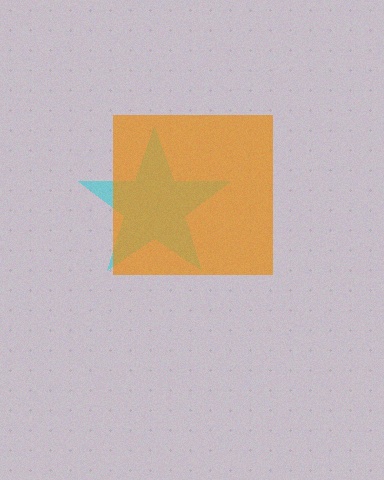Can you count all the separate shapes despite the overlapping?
Yes, there are 2 separate shapes.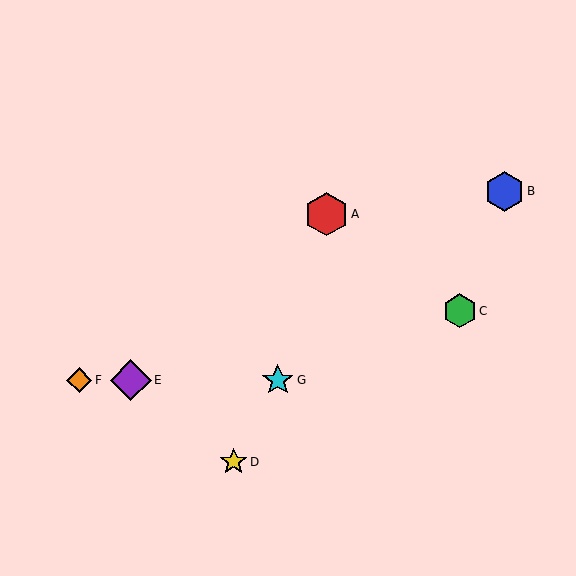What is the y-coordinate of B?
Object B is at y≈191.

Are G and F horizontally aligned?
Yes, both are at y≈380.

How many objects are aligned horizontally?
3 objects (E, F, G) are aligned horizontally.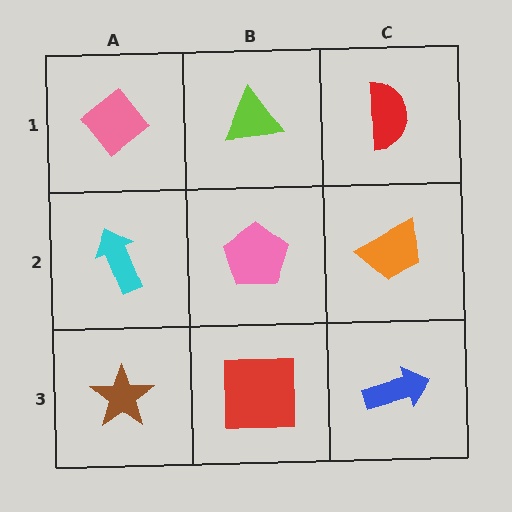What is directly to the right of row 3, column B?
A blue arrow.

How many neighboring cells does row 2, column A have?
3.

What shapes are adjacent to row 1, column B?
A pink pentagon (row 2, column B), a pink diamond (row 1, column A), a red semicircle (row 1, column C).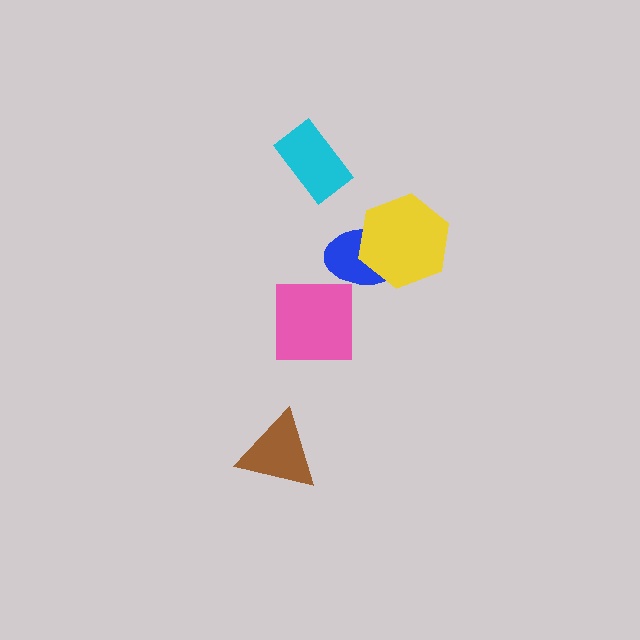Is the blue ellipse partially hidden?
Yes, it is partially covered by another shape.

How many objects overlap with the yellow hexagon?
1 object overlaps with the yellow hexagon.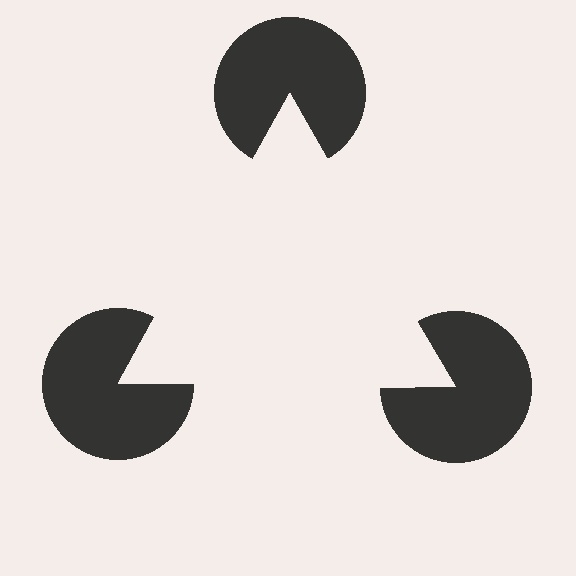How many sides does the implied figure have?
3 sides.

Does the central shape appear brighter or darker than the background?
It typically appears slightly brighter than the background, even though no actual brightness change is drawn.